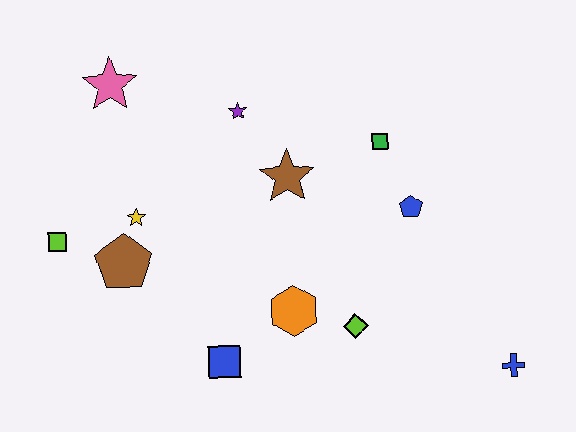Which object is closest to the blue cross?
The lime diamond is closest to the blue cross.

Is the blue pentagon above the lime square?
Yes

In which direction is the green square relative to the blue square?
The green square is above the blue square.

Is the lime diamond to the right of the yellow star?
Yes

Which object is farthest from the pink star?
The blue cross is farthest from the pink star.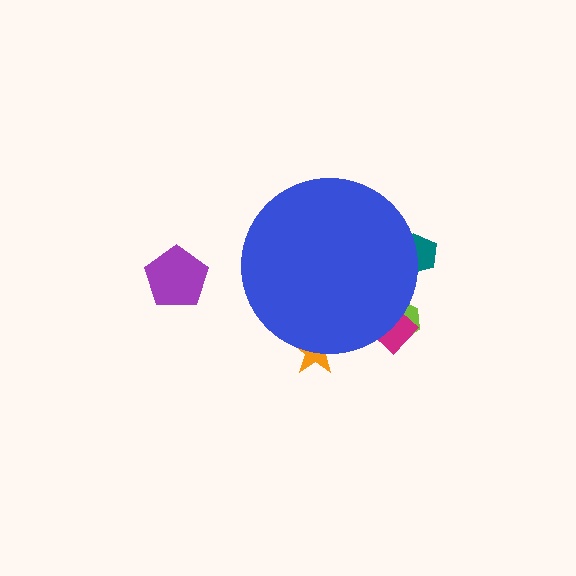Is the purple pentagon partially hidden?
No, the purple pentagon is fully visible.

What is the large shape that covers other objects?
A blue circle.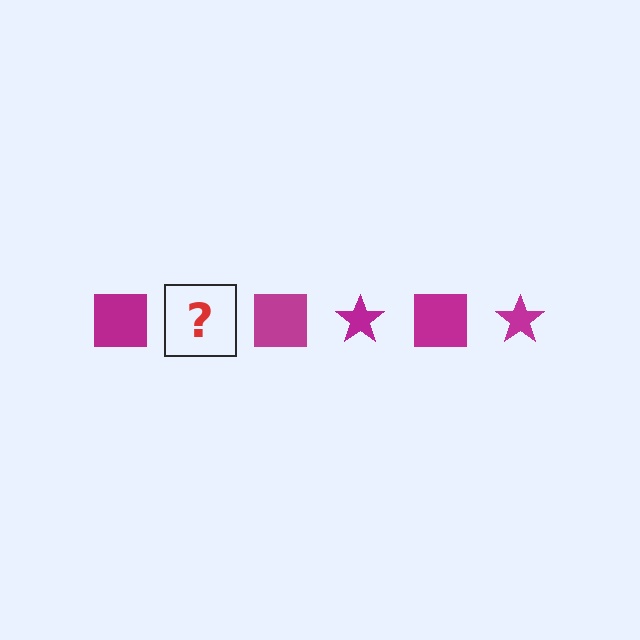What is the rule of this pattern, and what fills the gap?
The rule is that the pattern cycles through square, star shapes in magenta. The gap should be filled with a magenta star.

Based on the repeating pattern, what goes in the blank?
The blank should be a magenta star.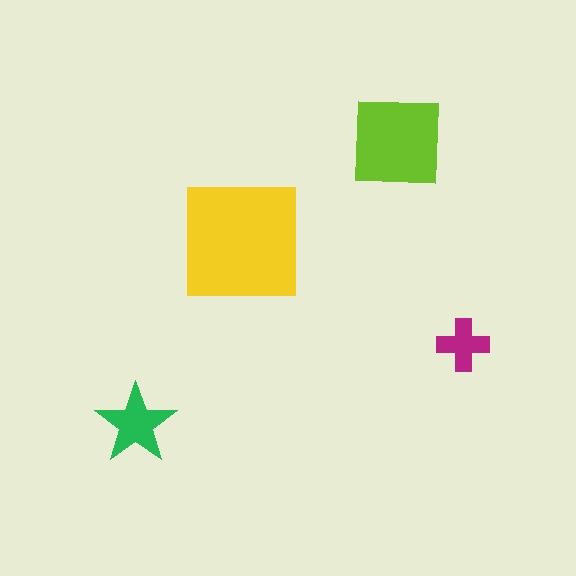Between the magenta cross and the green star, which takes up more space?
The green star.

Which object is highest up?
The lime square is topmost.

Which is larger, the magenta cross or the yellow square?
The yellow square.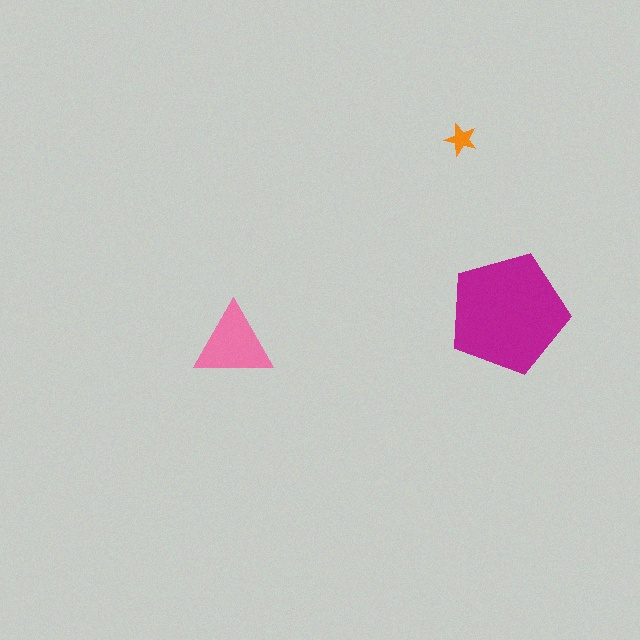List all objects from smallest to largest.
The orange star, the pink triangle, the magenta pentagon.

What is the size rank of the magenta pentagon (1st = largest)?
1st.